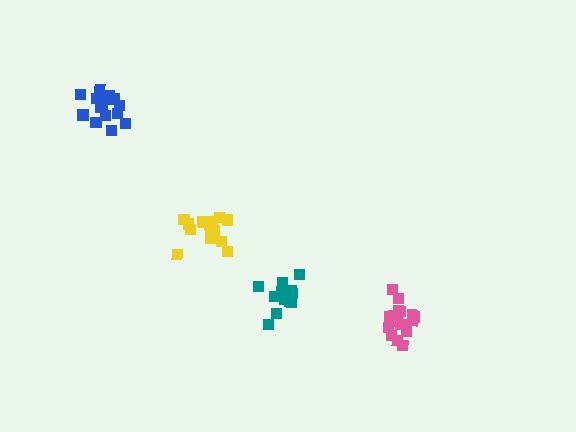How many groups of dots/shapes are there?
There are 4 groups.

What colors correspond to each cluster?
The clusters are colored: yellow, teal, blue, pink.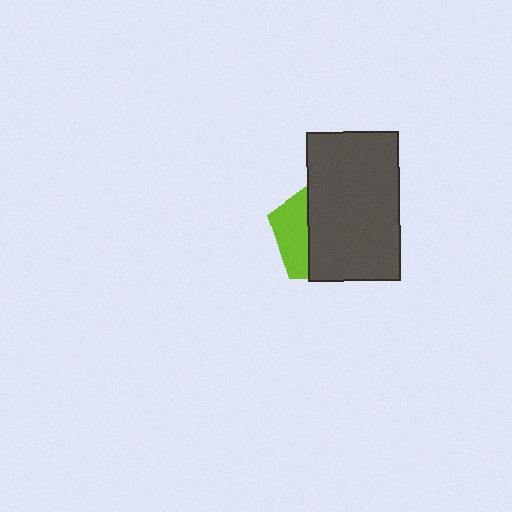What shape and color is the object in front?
The object in front is a dark gray rectangle.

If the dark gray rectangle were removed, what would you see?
You would see the complete lime pentagon.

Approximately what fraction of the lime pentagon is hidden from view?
Roughly 69% of the lime pentagon is hidden behind the dark gray rectangle.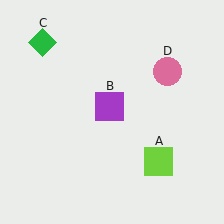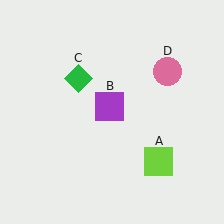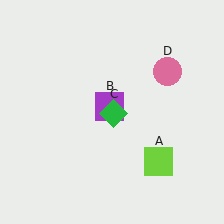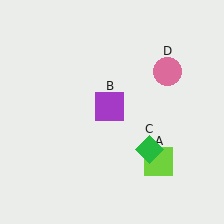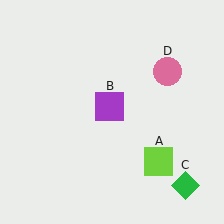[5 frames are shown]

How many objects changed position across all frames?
1 object changed position: green diamond (object C).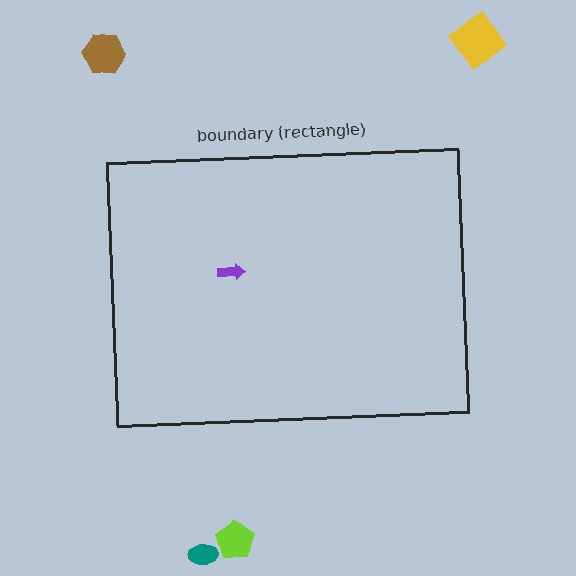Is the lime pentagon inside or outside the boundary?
Outside.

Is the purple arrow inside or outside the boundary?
Inside.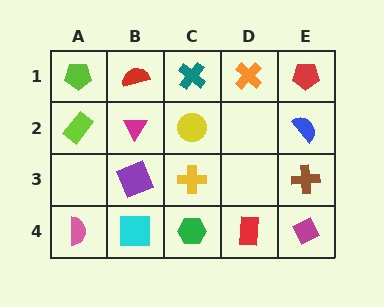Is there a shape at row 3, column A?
No, that cell is empty.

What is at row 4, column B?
A cyan square.